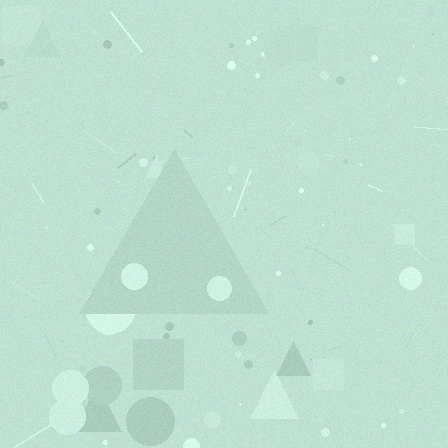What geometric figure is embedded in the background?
A triangle is embedded in the background.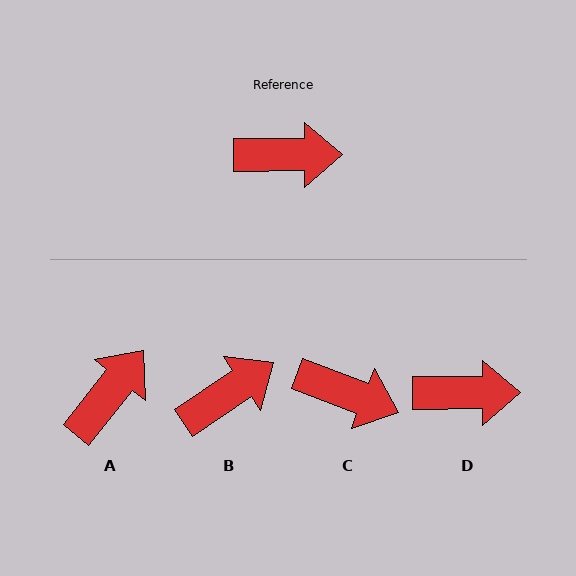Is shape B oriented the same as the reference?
No, it is off by about 34 degrees.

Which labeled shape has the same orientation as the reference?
D.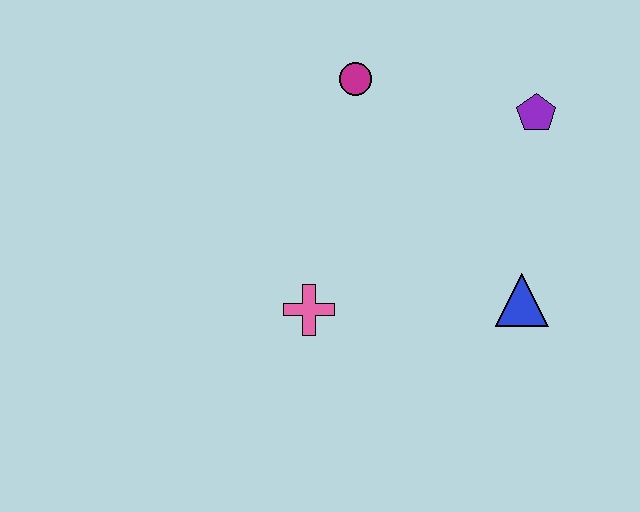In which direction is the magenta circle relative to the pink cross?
The magenta circle is above the pink cross.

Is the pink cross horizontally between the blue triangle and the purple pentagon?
No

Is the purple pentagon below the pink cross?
No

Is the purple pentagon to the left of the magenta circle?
No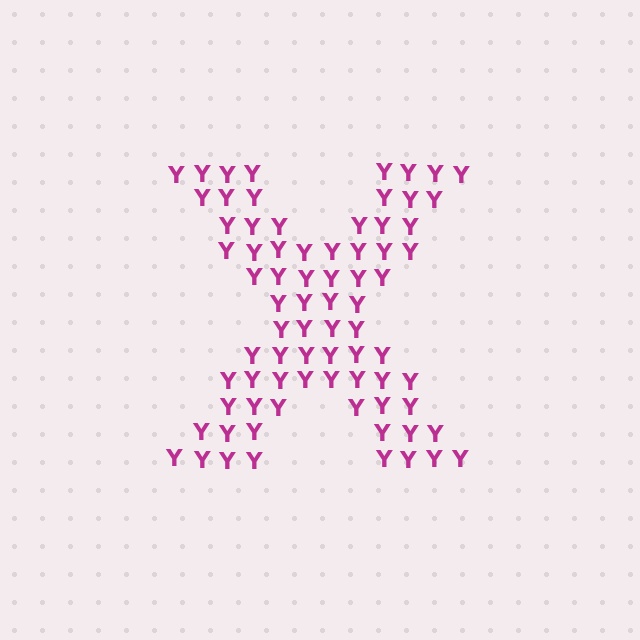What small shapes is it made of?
It is made of small letter Y's.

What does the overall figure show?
The overall figure shows the letter X.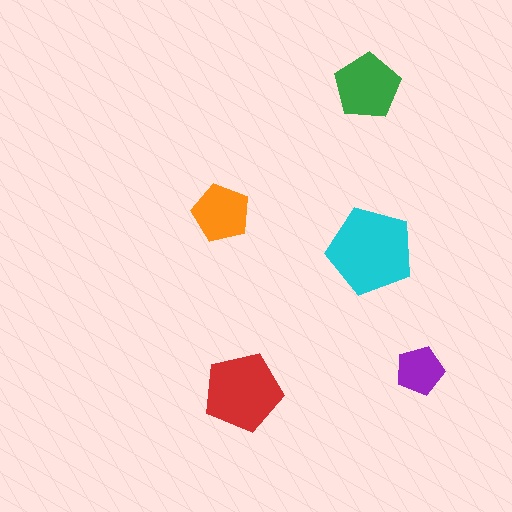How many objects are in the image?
There are 5 objects in the image.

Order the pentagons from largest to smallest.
the cyan one, the red one, the green one, the orange one, the purple one.